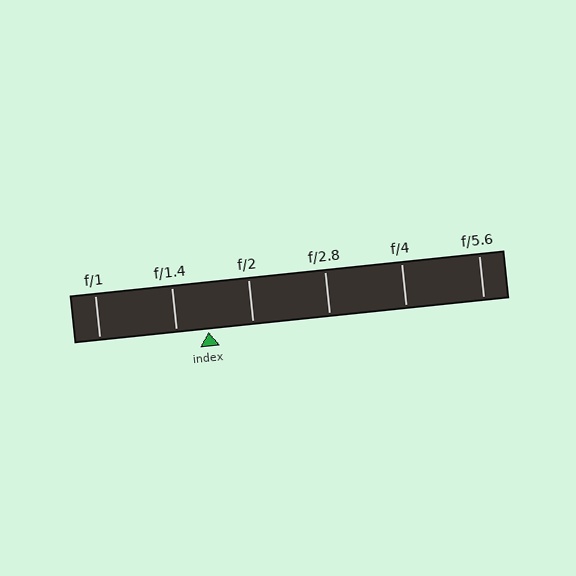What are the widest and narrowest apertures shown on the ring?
The widest aperture shown is f/1 and the narrowest is f/5.6.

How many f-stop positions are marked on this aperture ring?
There are 6 f-stop positions marked.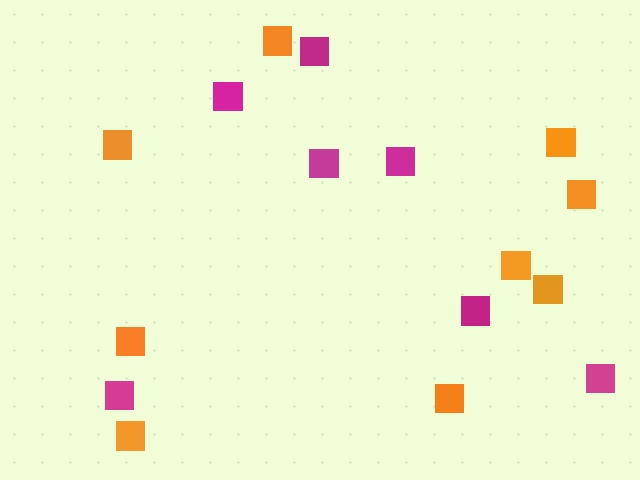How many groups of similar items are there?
There are 2 groups: one group of orange squares (9) and one group of magenta squares (7).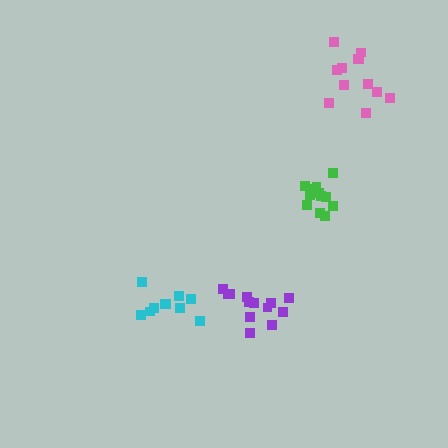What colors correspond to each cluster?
The clusters are colored: purple, green, cyan, pink.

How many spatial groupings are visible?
There are 4 spatial groupings.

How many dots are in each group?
Group 1: 13 dots, Group 2: 12 dots, Group 3: 10 dots, Group 4: 12 dots (47 total).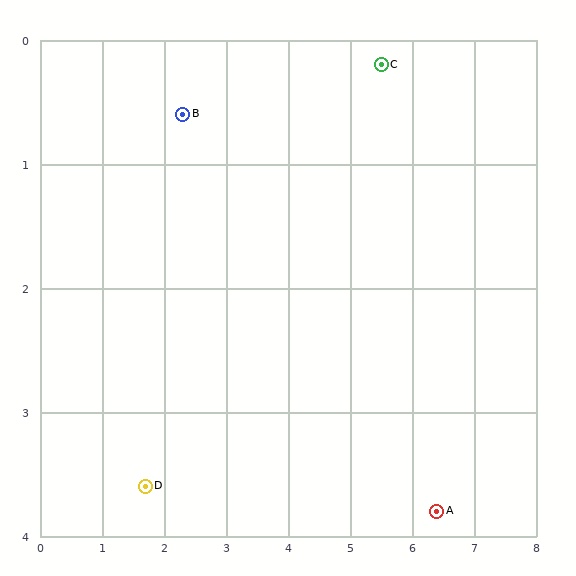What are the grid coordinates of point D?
Point D is at approximately (1.7, 3.6).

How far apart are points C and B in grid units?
Points C and B are about 3.2 grid units apart.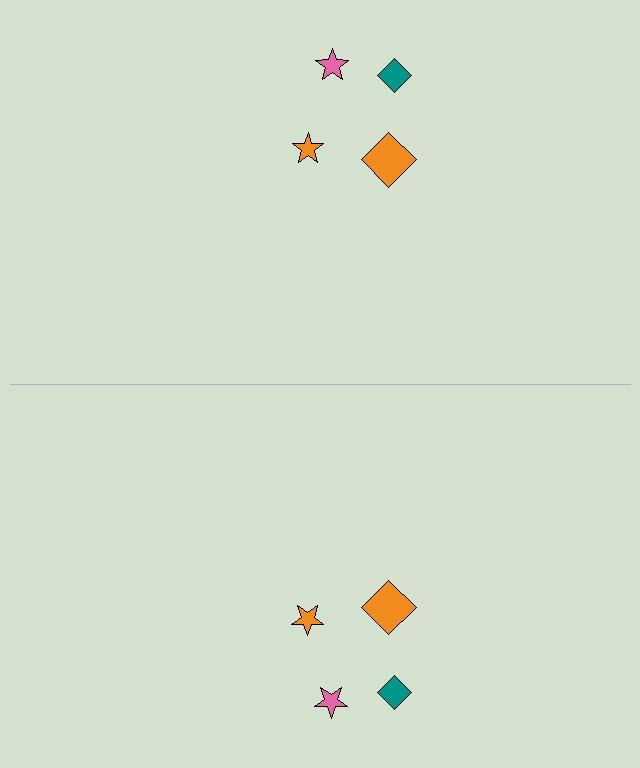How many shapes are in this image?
There are 8 shapes in this image.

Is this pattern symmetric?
Yes, this pattern has bilateral (reflection) symmetry.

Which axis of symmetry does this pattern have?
The pattern has a horizontal axis of symmetry running through the center of the image.